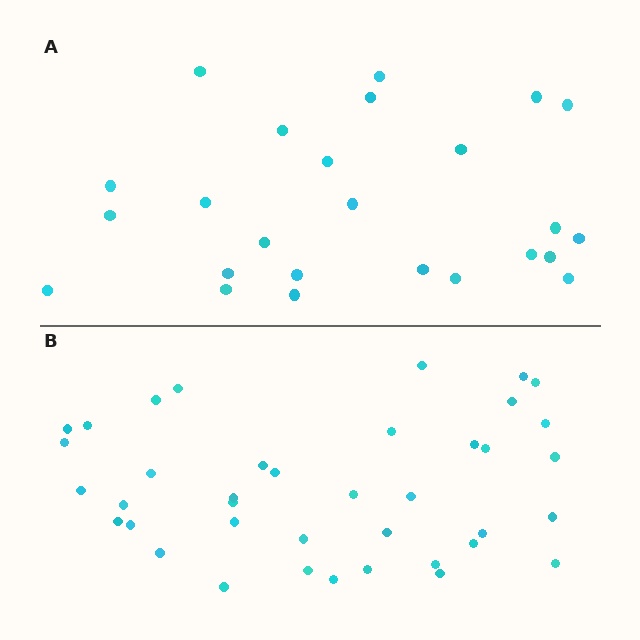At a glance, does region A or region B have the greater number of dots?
Region B (the bottom region) has more dots.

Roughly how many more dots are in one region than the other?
Region B has approximately 15 more dots than region A.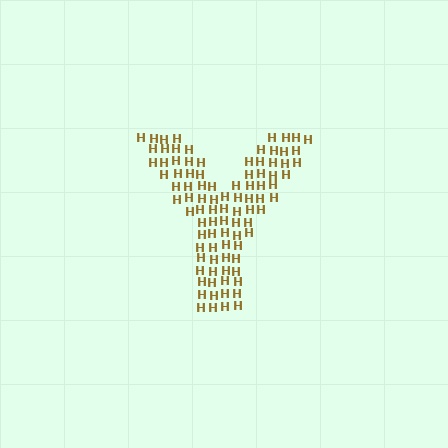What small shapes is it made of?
It is made of small letter H's.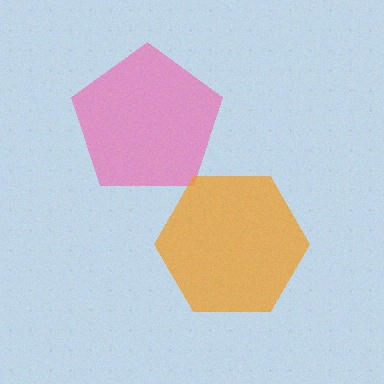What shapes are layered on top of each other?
The layered shapes are: a pink pentagon, an orange hexagon.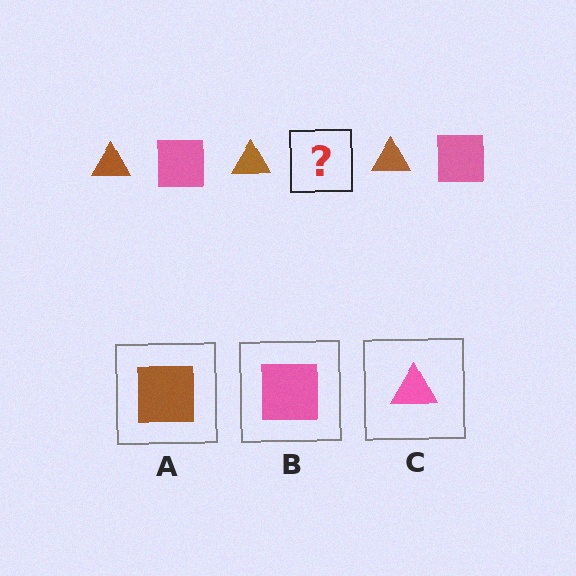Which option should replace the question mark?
Option B.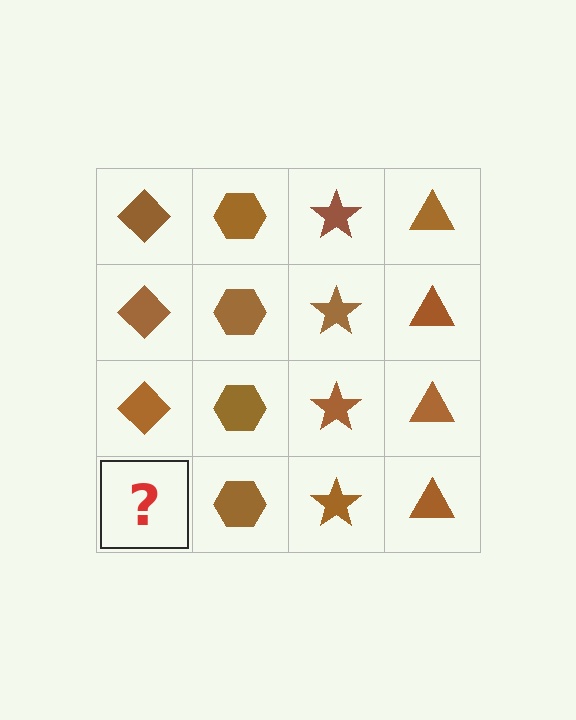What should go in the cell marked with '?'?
The missing cell should contain a brown diamond.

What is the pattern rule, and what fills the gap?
The rule is that each column has a consistent shape. The gap should be filled with a brown diamond.